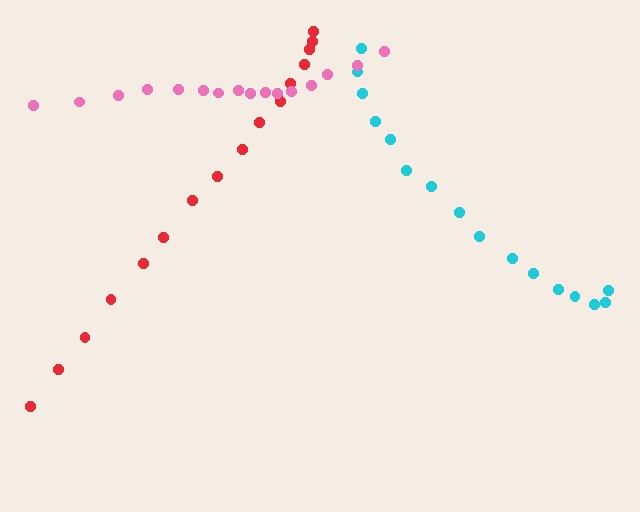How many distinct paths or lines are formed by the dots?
There are 3 distinct paths.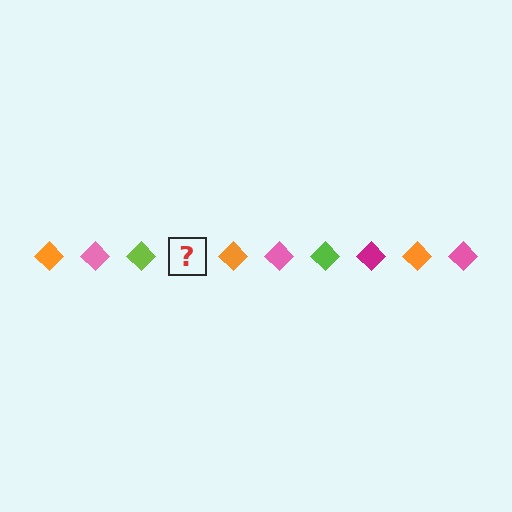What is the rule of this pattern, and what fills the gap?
The rule is that the pattern cycles through orange, pink, lime, magenta diamonds. The gap should be filled with a magenta diamond.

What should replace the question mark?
The question mark should be replaced with a magenta diamond.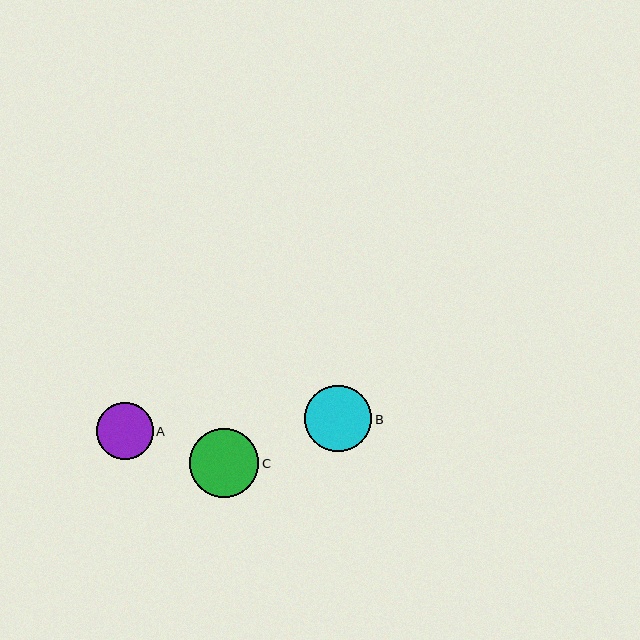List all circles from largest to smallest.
From largest to smallest: C, B, A.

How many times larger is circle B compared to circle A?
Circle B is approximately 1.2 times the size of circle A.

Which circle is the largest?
Circle C is the largest with a size of approximately 69 pixels.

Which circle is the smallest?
Circle A is the smallest with a size of approximately 57 pixels.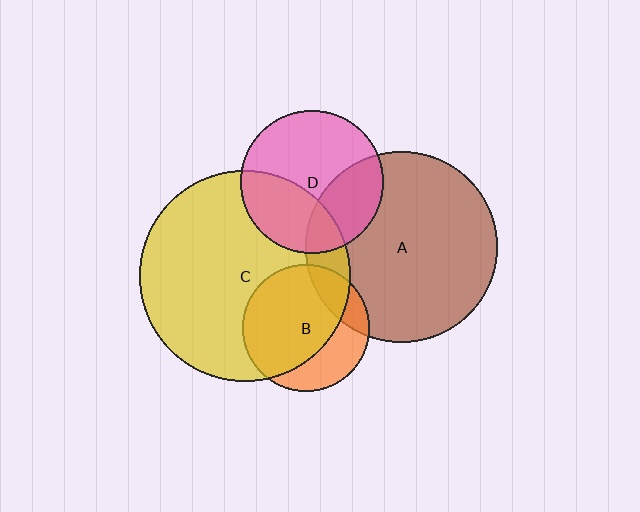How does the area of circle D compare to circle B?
Approximately 1.3 times.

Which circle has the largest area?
Circle C (yellow).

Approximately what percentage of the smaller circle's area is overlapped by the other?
Approximately 70%.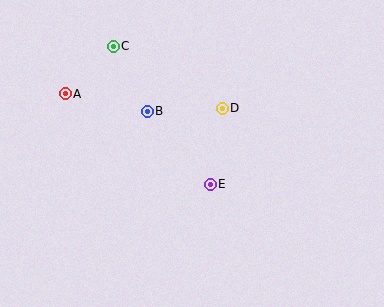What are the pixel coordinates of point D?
Point D is at (222, 108).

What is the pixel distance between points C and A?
The distance between C and A is 67 pixels.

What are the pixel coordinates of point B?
Point B is at (147, 111).